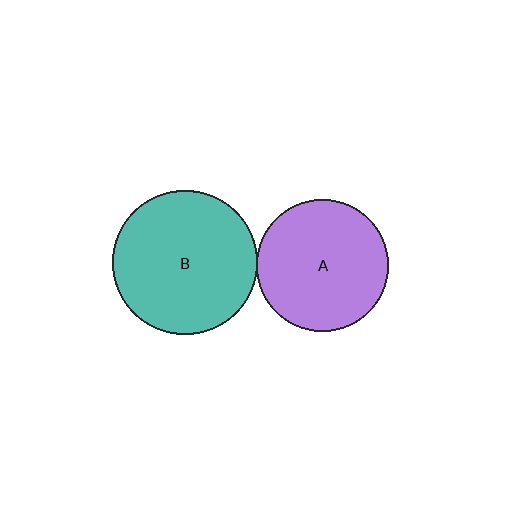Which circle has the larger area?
Circle B (teal).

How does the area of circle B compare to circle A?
Approximately 1.2 times.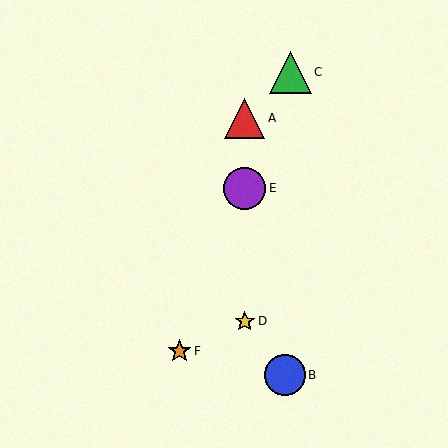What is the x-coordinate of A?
Object A is at x≈245.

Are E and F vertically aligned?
No, E is at x≈245 and F is at x≈180.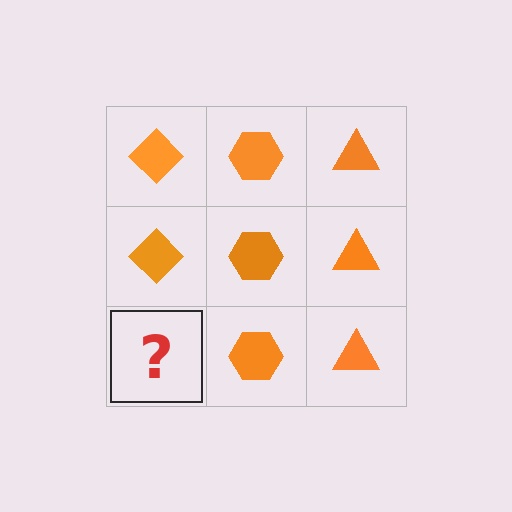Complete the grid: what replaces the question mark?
The question mark should be replaced with an orange diamond.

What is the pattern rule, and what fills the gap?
The rule is that each column has a consistent shape. The gap should be filled with an orange diamond.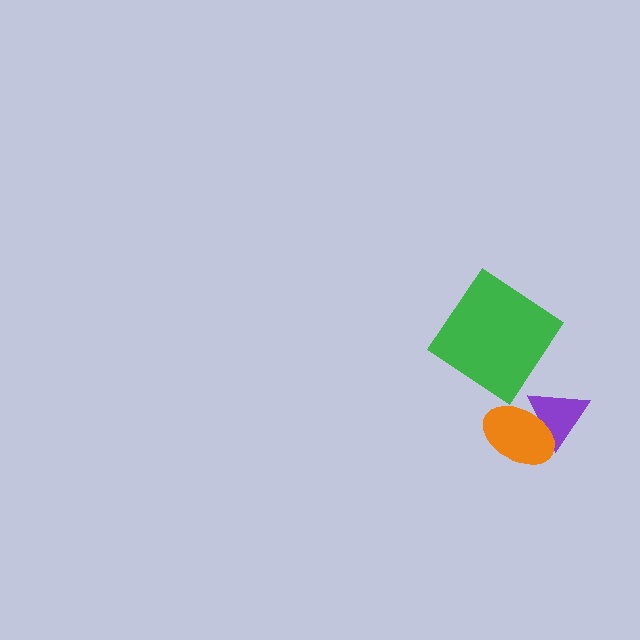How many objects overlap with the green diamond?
0 objects overlap with the green diamond.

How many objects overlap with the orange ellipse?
1 object overlaps with the orange ellipse.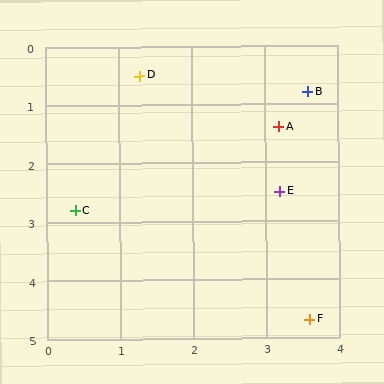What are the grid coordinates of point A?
Point A is at approximately (3.2, 1.4).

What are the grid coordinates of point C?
Point C is at approximately (0.4, 2.8).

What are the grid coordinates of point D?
Point D is at approximately (1.3, 0.5).